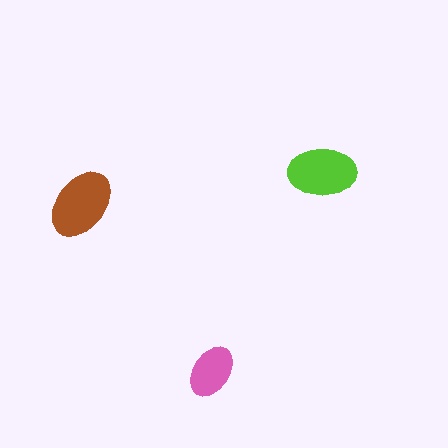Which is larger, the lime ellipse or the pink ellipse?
The lime one.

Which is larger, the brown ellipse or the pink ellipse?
The brown one.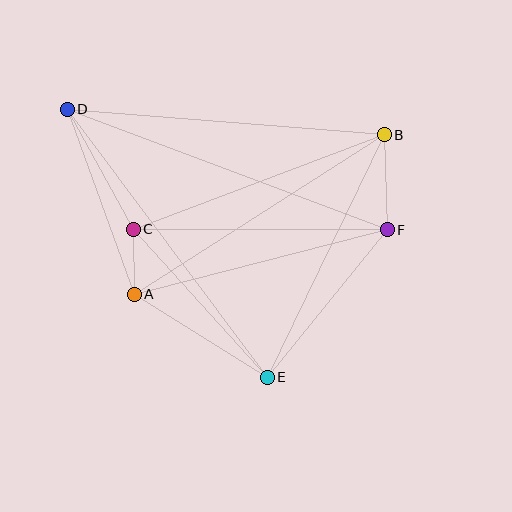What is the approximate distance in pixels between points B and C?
The distance between B and C is approximately 268 pixels.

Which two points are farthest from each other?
Points D and F are farthest from each other.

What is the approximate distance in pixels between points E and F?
The distance between E and F is approximately 190 pixels.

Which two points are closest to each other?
Points A and C are closest to each other.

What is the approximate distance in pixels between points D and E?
The distance between D and E is approximately 334 pixels.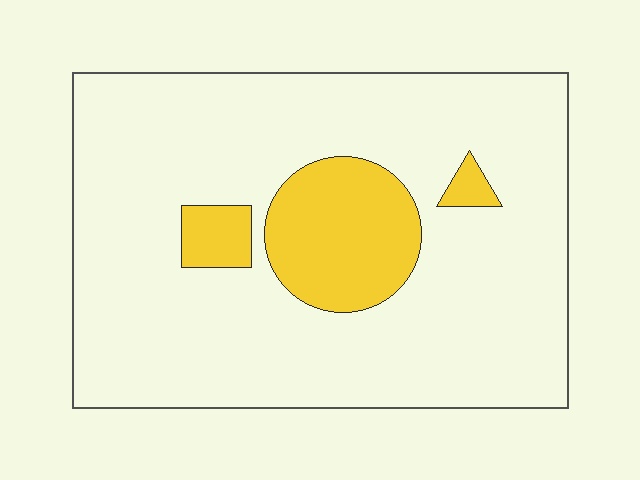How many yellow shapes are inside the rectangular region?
3.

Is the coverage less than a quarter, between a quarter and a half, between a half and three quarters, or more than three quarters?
Less than a quarter.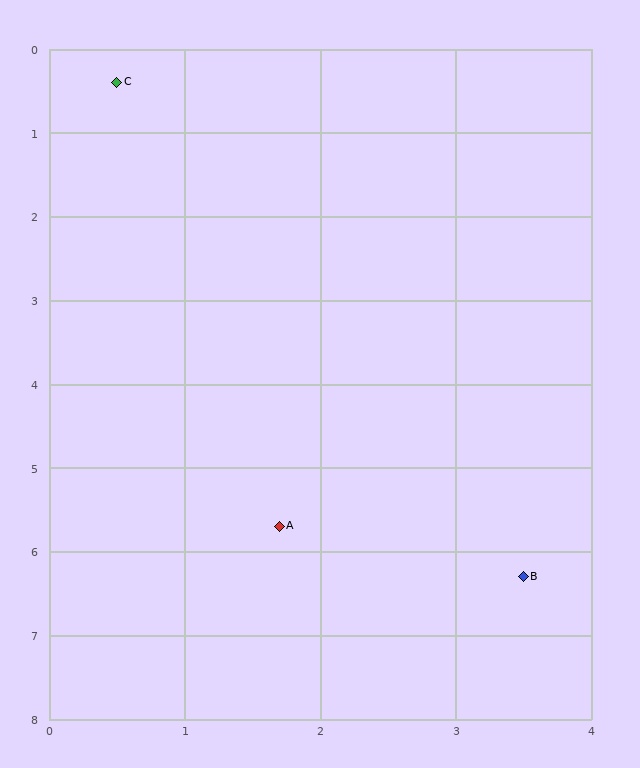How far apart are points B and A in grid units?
Points B and A are about 1.9 grid units apart.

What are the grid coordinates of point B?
Point B is at approximately (3.5, 6.3).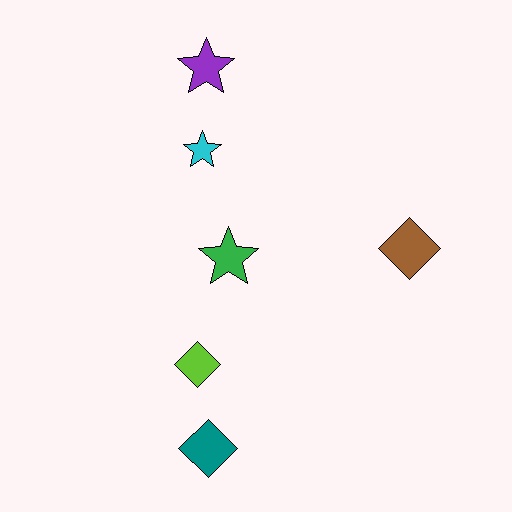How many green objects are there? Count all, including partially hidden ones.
There is 1 green object.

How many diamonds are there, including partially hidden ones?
There are 3 diamonds.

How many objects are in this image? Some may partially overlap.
There are 6 objects.